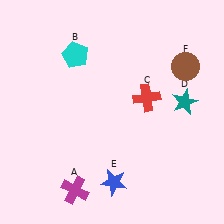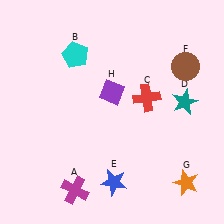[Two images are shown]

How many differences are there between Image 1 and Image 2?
There are 2 differences between the two images.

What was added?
An orange star (G), a purple diamond (H) were added in Image 2.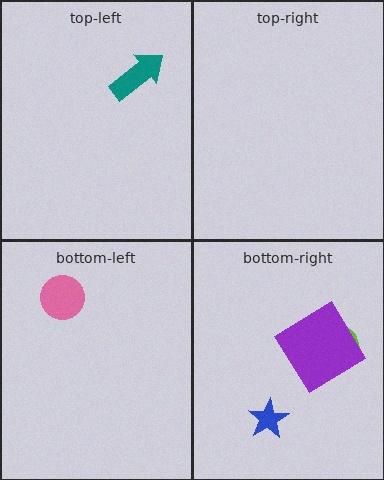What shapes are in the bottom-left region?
The pink circle.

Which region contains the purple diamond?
The bottom-right region.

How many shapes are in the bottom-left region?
1.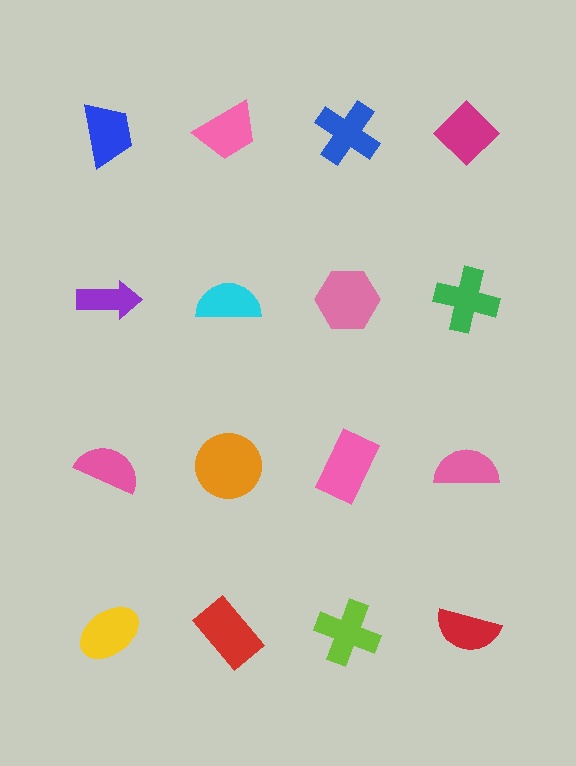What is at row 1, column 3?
A blue cross.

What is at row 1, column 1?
A blue trapezoid.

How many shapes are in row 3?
4 shapes.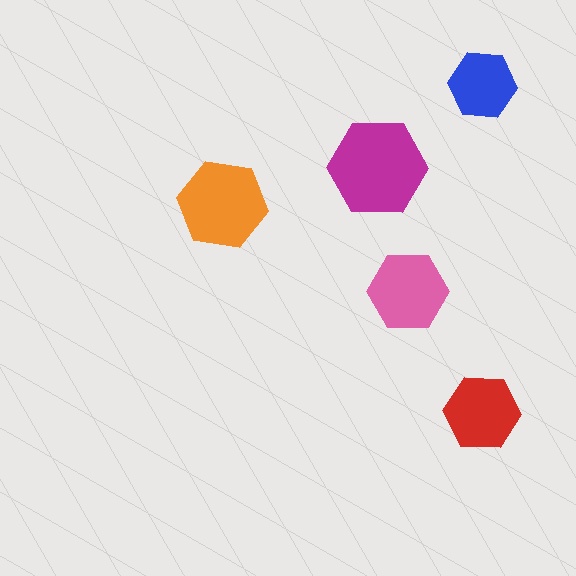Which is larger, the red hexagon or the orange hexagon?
The orange one.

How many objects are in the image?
There are 5 objects in the image.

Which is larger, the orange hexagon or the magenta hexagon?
The magenta one.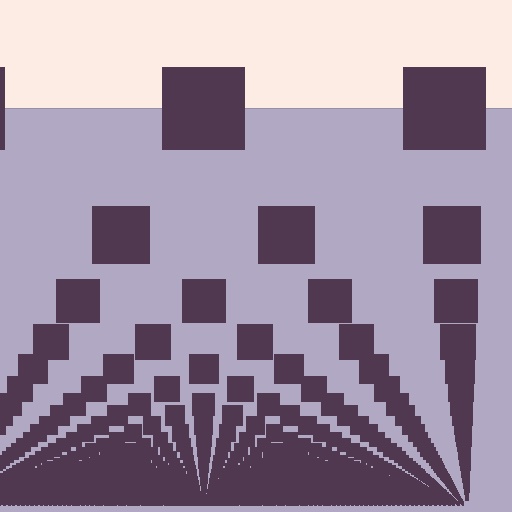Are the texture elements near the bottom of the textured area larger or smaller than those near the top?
Smaller. The gradient is inverted — elements near the bottom are smaller and denser.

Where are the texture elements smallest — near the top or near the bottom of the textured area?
Near the bottom.